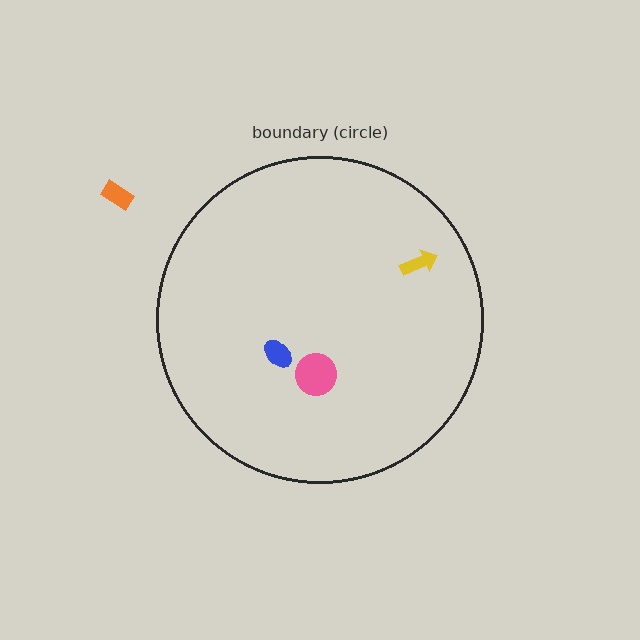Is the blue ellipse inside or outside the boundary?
Inside.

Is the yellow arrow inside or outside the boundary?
Inside.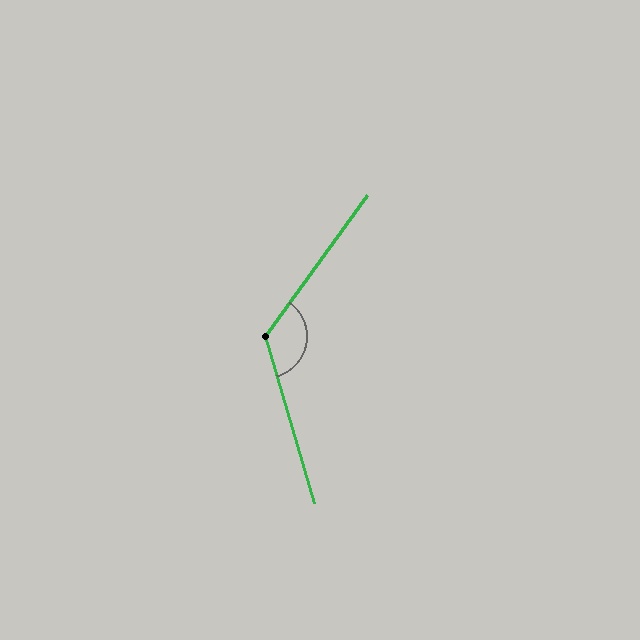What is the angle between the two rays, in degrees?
Approximately 128 degrees.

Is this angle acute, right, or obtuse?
It is obtuse.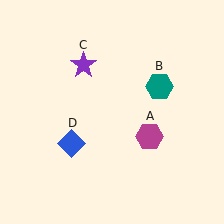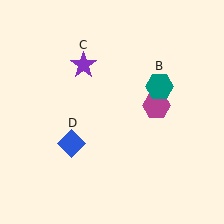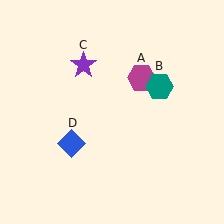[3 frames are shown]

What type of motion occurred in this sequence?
The magenta hexagon (object A) rotated counterclockwise around the center of the scene.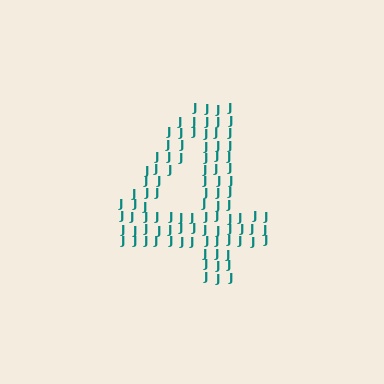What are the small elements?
The small elements are letter J's.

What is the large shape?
The large shape is the digit 4.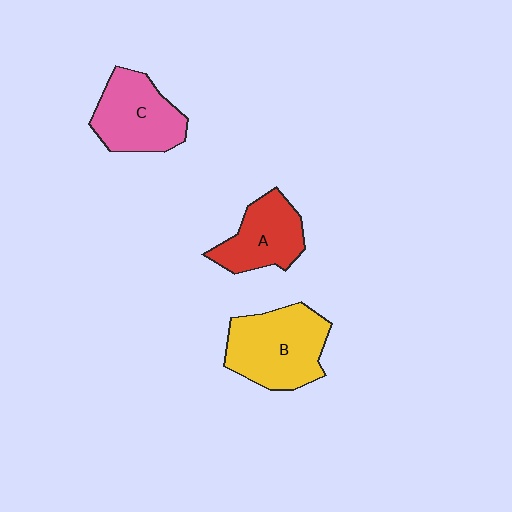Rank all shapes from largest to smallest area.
From largest to smallest: B (yellow), C (pink), A (red).